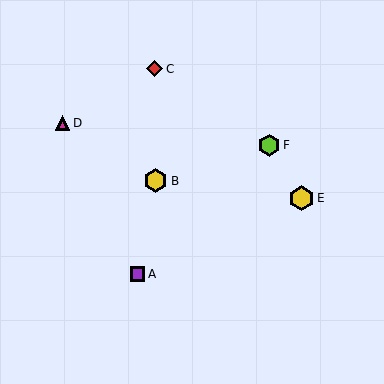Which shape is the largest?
The yellow hexagon (labeled E) is the largest.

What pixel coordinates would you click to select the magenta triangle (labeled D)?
Click at (63, 123) to select the magenta triangle D.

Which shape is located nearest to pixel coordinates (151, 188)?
The yellow hexagon (labeled B) at (156, 181) is nearest to that location.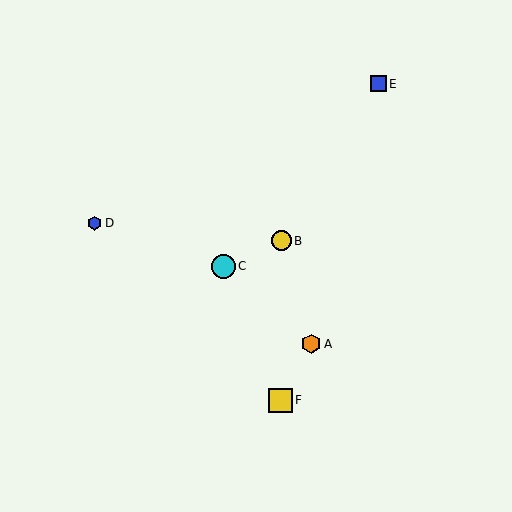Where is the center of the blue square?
The center of the blue square is at (379, 84).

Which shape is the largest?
The yellow square (labeled F) is the largest.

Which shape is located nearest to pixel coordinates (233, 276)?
The cyan circle (labeled C) at (223, 266) is nearest to that location.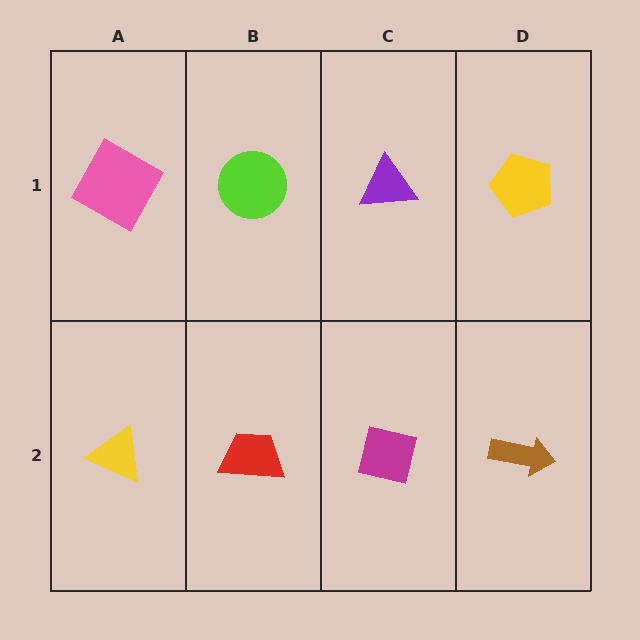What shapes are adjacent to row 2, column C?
A purple triangle (row 1, column C), a red trapezoid (row 2, column B), a brown arrow (row 2, column D).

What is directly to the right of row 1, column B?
A purple triangle.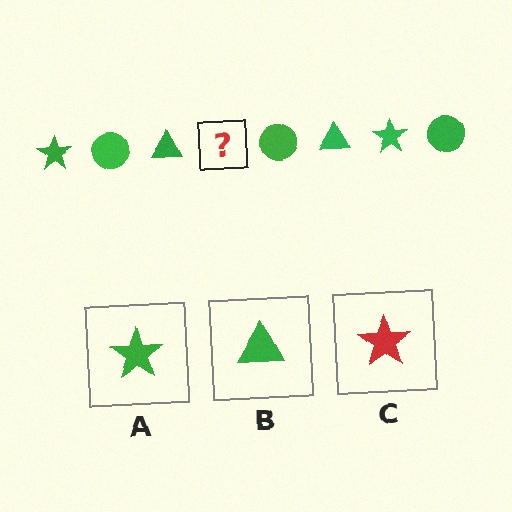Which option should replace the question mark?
Option A.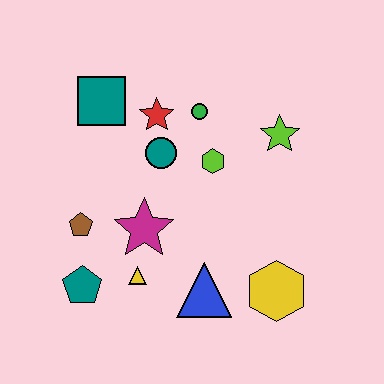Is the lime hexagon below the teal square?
Yes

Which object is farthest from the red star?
The yellow hexagon is farthest from the red star.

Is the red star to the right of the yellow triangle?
Yes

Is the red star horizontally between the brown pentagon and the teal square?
No